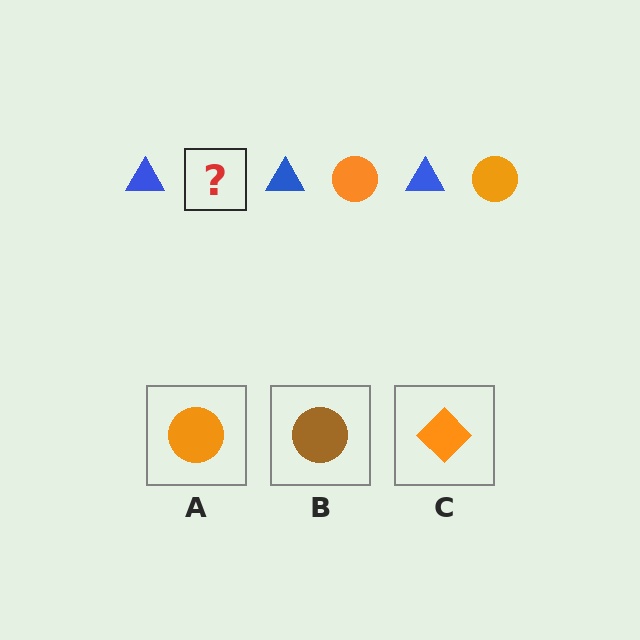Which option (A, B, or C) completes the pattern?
A.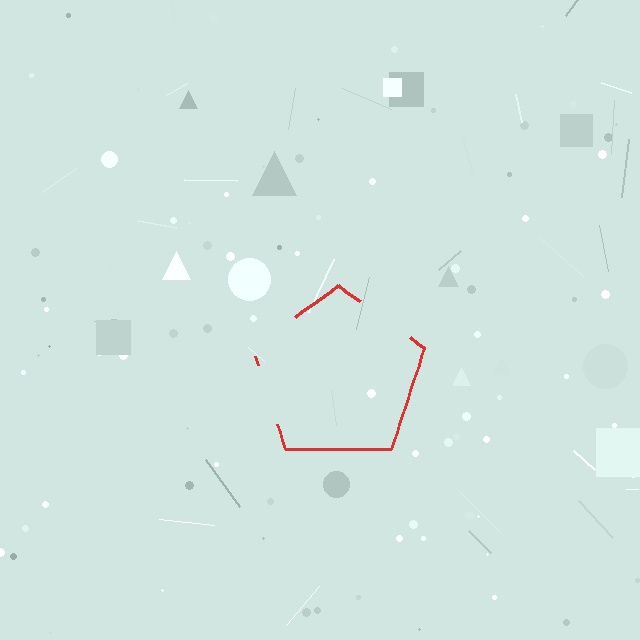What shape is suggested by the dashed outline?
The dashed outline suggests a pentagon.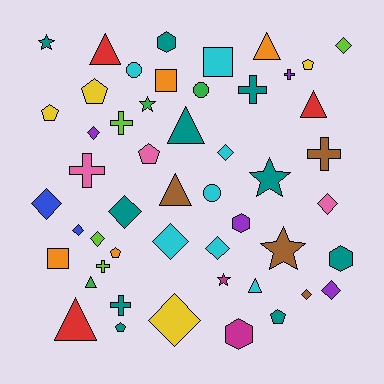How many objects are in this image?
There are 50 objects.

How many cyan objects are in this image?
There are 7 cyan objects.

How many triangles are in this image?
There are 8 triangles.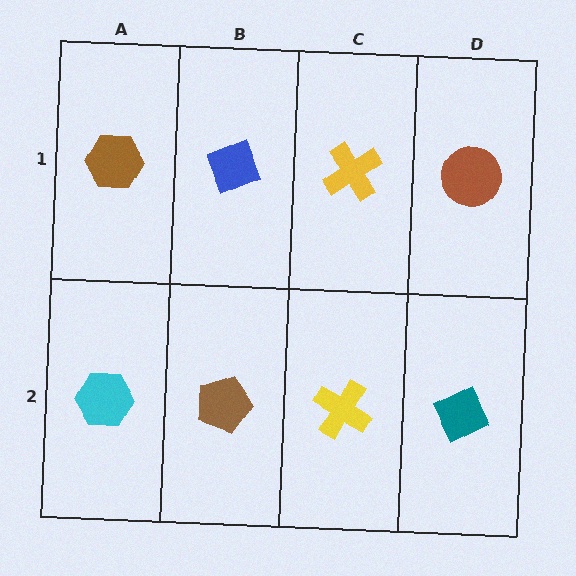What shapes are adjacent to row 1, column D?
A teal diamond (row 2, column D), a yellow cross (row 1, column C).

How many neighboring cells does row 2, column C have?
3.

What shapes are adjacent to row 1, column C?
A yellow cross (row 2, column C), a blue diamond (row 1, column B), a brown circle (row 1, column D).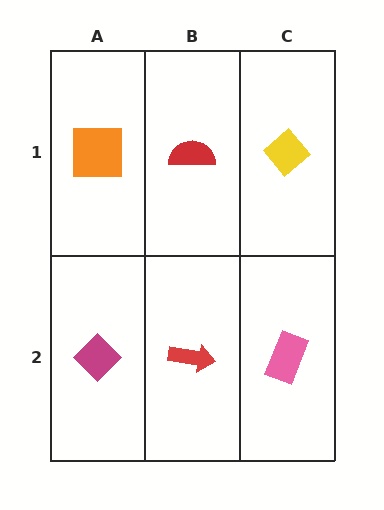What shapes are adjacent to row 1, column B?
A red arrow (row 2, column B), an orange square (row 1, column A), a yellow diamond (row 1, column C).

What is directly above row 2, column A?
An orange square.